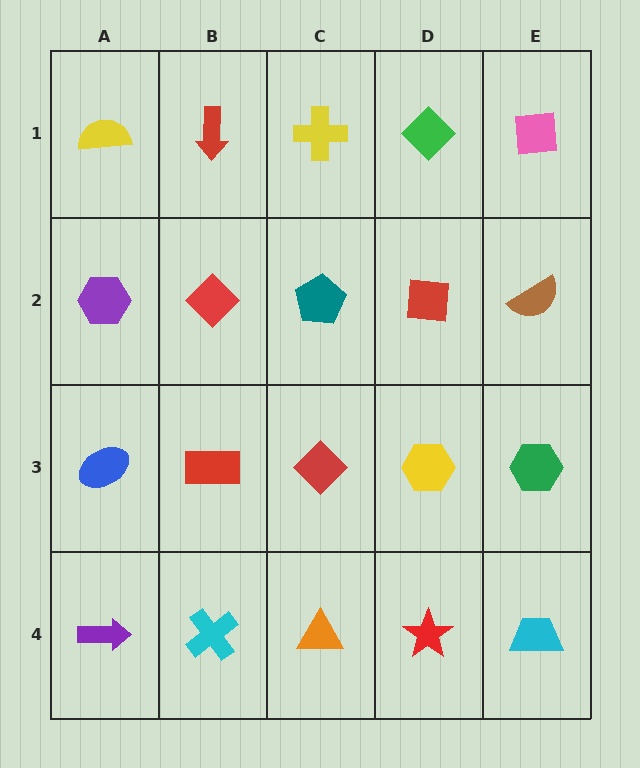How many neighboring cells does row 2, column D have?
4.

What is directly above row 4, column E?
A green hexagon.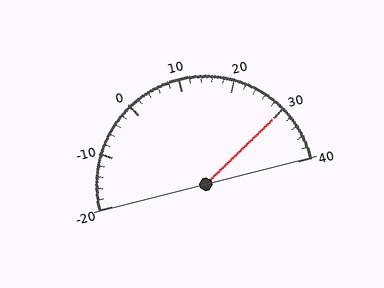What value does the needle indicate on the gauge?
The needle indicates approximately 30.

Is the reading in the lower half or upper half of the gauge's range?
The reading is in the upper half of the range (-20 to 40).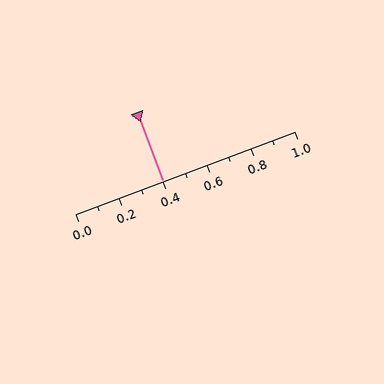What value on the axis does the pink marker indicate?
The marker indicates approximately 0.4.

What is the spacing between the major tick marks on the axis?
The major ticks are spaced 0.2 apart.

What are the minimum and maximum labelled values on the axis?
The axis runs from 0.0 to 1.0.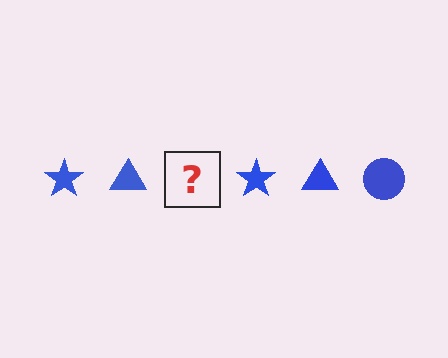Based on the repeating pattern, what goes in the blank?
The blank should be a blue circle.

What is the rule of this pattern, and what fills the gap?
The rule is that the pattern cycles through star, triangle, circle shapes in blue. The gap should be filled with a blue circle.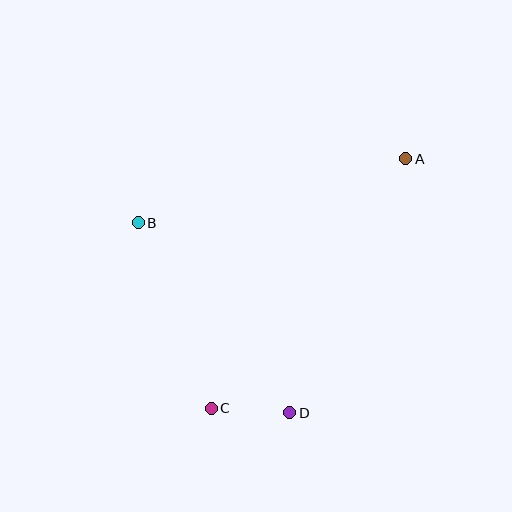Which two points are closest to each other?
Points C and D are closest to each other.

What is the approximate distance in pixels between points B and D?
The distance between B and D is approximately 243 pixels.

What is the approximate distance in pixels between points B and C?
The distance between B and C is approximately 199 pixels.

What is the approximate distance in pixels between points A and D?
The distance between A and D is approximately 279 pixels.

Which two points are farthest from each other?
Points A and C are farthest from each other.